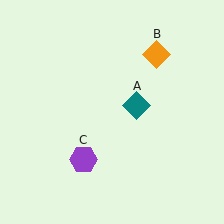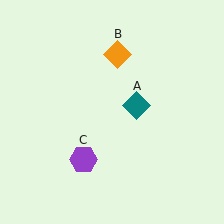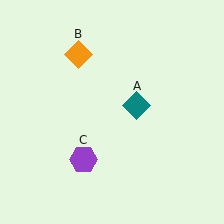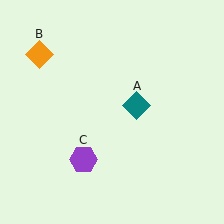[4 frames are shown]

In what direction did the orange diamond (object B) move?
The orange diamond (object B) moved left.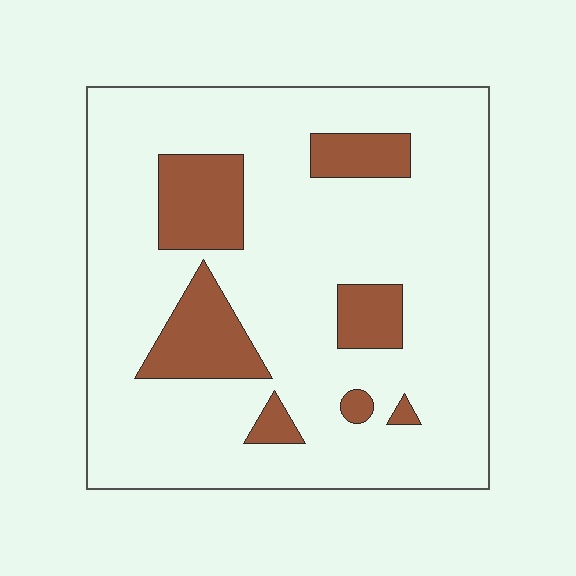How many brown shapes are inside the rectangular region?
7.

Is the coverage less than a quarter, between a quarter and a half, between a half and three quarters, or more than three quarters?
Less than a quarter.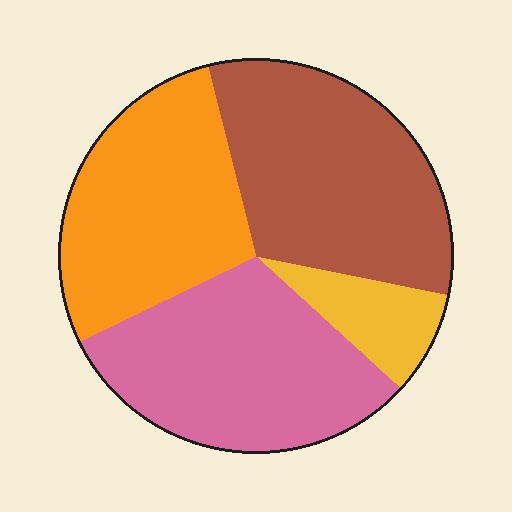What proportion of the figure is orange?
Orange covers roughly 30% of the figure.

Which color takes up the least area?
Yellow, at roughly 10%.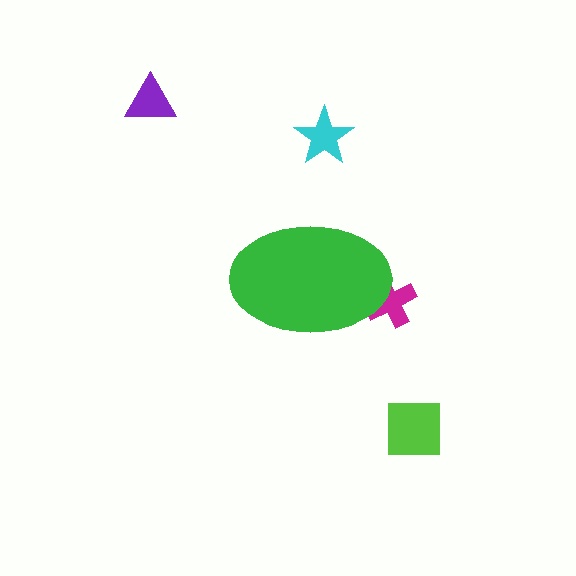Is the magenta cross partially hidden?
Yes, the magenta cross is partially hidden behind the green ellipse.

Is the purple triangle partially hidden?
No, the purple triangle is fully visible.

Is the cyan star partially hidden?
No, the cyan star is fully visible.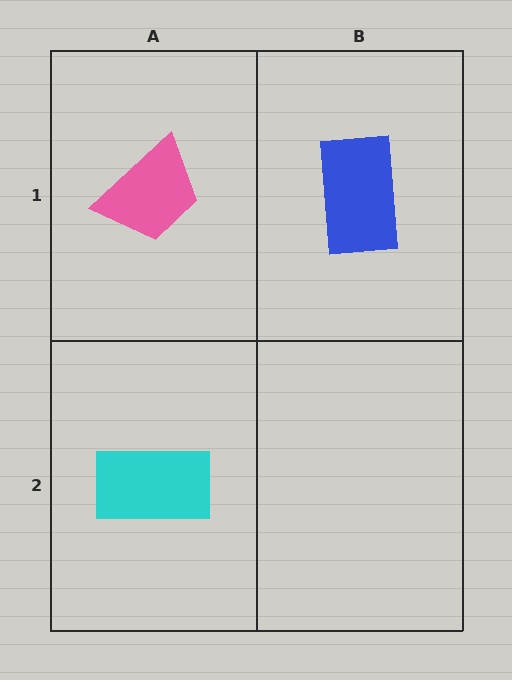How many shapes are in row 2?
1 shape.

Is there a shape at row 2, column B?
No, that cell is empty.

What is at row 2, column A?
A cyan rectangle.